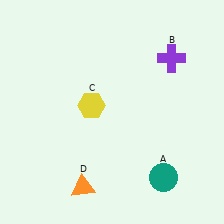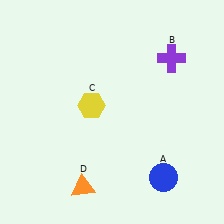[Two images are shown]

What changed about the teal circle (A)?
In Image 1, A is teal. In Image 2, it changed to blue.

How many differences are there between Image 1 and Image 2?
There is 1 difference between the two images.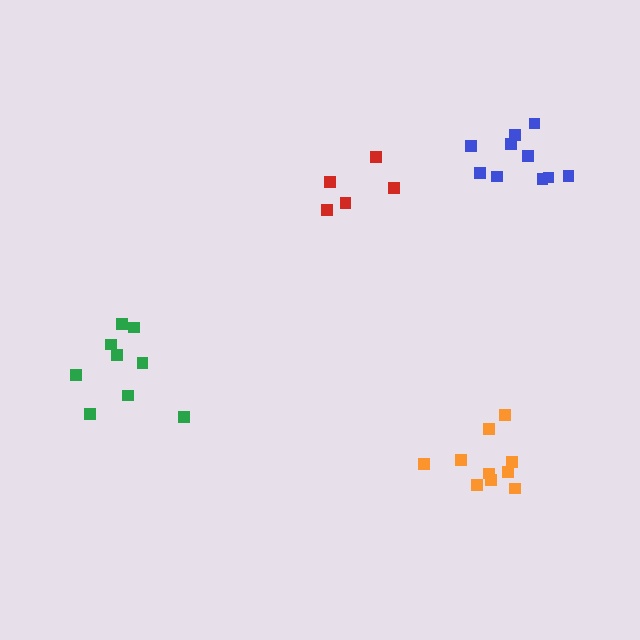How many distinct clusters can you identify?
There are 4 distinct clusters.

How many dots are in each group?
Group 1: 10 dots, Group 2: 9 dots, Group 3: 10 dots, Group 4: 5 dots (34 total).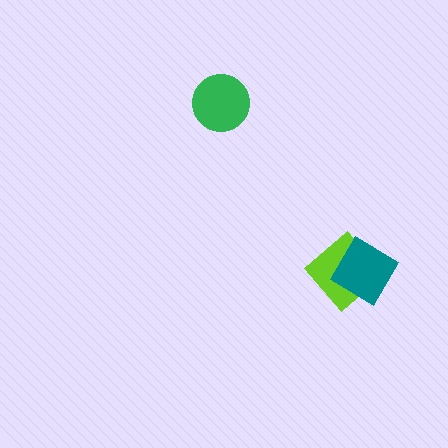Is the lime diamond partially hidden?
Yes, it is partially covered by another shape.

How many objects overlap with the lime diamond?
1 object overlaps with the lime diamond.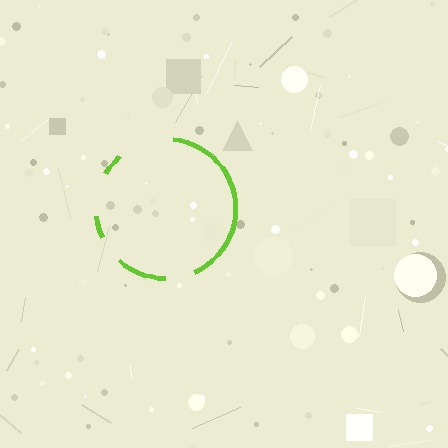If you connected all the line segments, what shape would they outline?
They would outline a circle.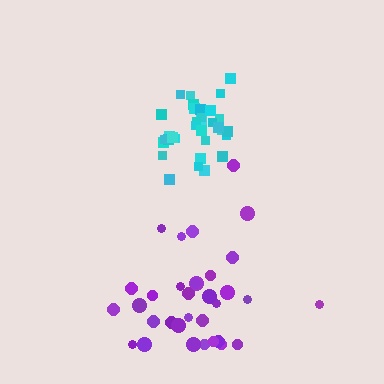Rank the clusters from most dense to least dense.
cyan, purple.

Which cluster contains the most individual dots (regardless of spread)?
Purple (34).